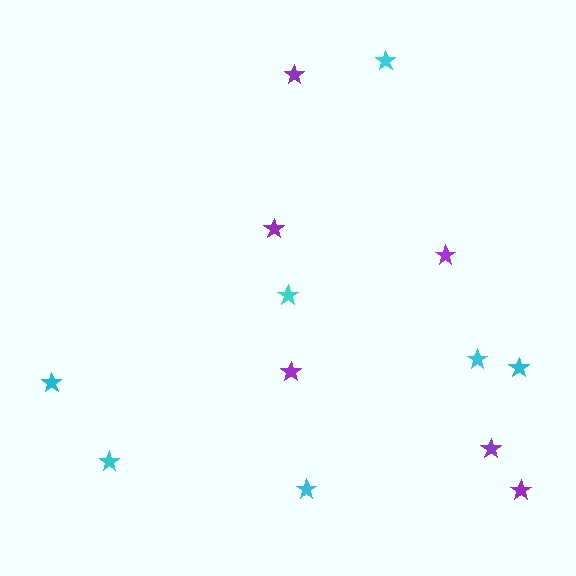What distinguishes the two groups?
There are 2 groups: one group of cyan stars (7) and one group of purple stars (6).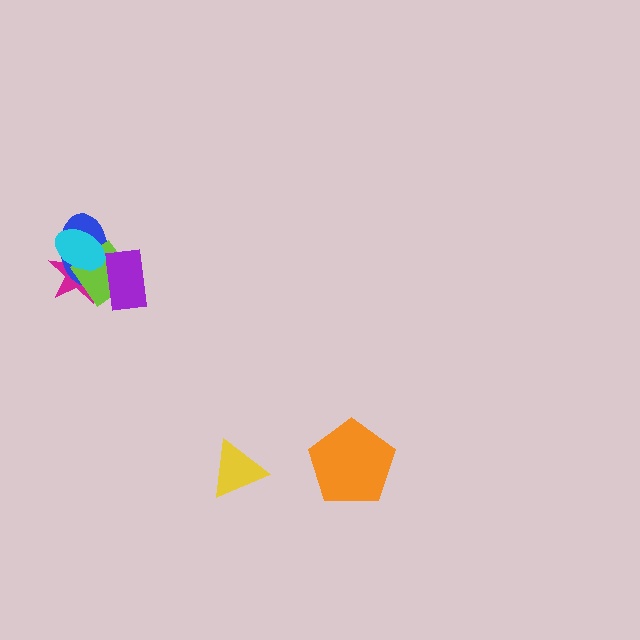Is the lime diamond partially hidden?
Yes, it is partially covered by another shape.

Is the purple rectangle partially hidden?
No, no other shape covers it.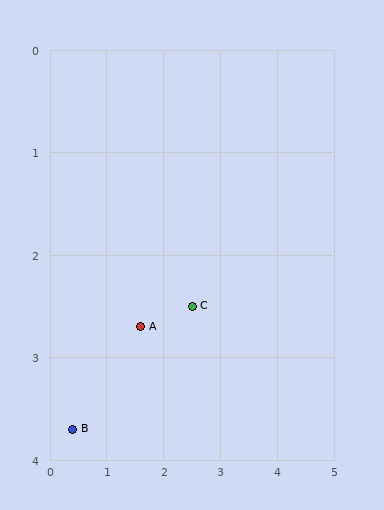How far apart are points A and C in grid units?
Points A and C are about 0.9 grid units apart.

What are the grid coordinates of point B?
Point B is at approximately (0.4, 3.7).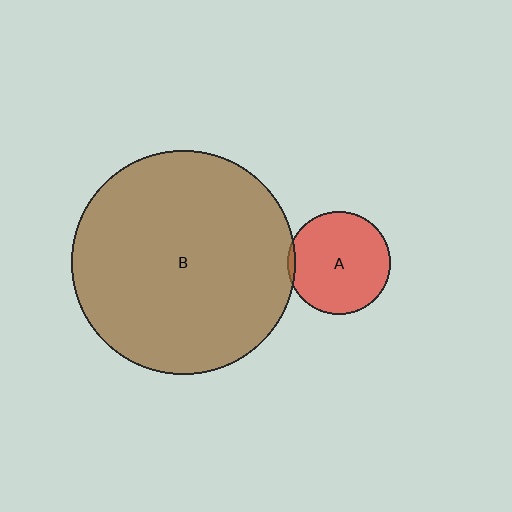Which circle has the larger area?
Circle B (brown).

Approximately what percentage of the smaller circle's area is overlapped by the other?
Approximately 5%.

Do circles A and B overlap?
Yes.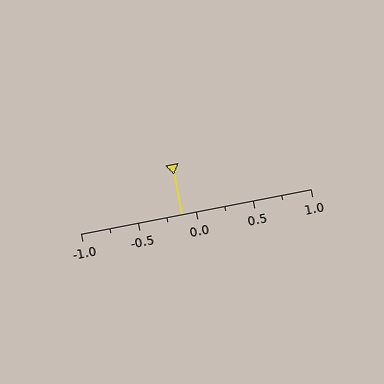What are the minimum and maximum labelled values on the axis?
The axis runs from -1.0 to 1.0.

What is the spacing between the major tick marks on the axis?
The major ticks are spaced 0.5 apart.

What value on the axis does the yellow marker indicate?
The marker indicates approximately -0.12.